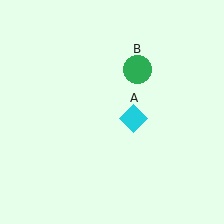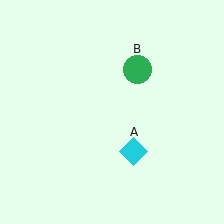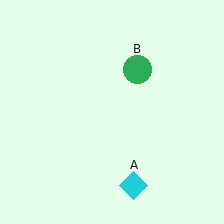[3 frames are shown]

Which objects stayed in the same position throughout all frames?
Green circle (object B) remained stationary.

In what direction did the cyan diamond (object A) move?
The cyan diamond (object A) moved down.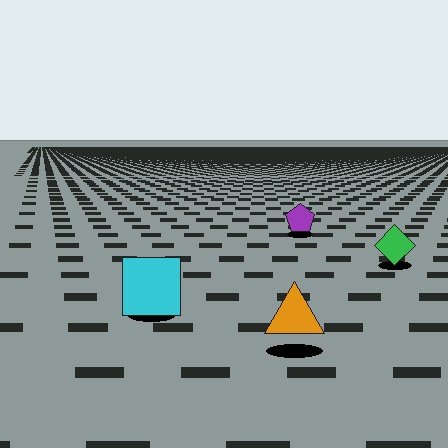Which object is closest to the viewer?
The orange triangle is closest. The texture marks near it are larger and more spread out.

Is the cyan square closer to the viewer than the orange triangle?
No. The orange triangle is closer — you can tell from the texture gradient: the ground texture is coarser near it.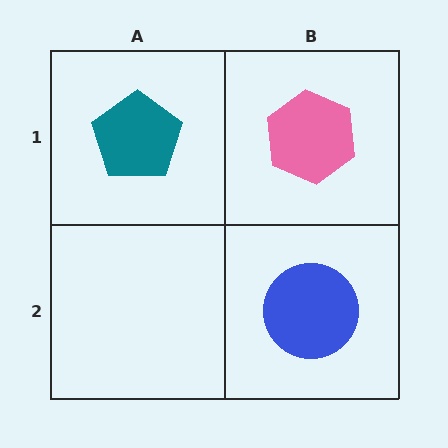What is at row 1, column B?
A pink hexagon.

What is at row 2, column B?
A blue circle.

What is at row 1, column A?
A teal pentagon.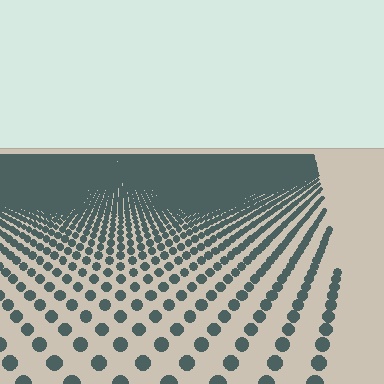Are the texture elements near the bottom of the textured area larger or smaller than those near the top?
Larger. Near the bottom, elements are closer to the viewer and appear at a bigger on-screen size.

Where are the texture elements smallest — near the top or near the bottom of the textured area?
Near the top.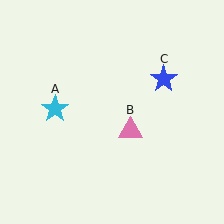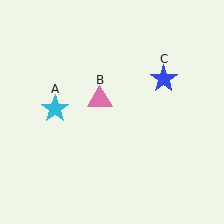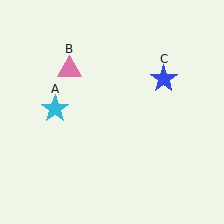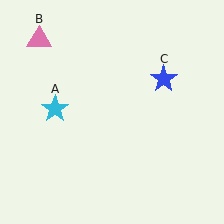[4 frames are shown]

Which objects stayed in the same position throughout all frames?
Cyan star (object A) and blue star (object C) remained stationary.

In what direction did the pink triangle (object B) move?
The pink triangle (object B) moved up and to the left.